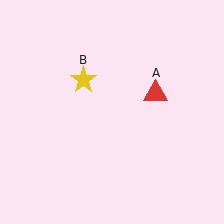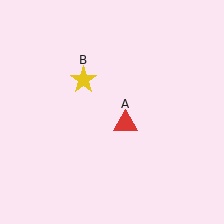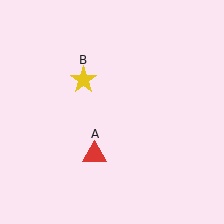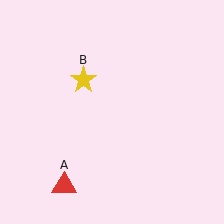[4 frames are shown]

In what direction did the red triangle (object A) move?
The red triangle (object A) moved down and to the left.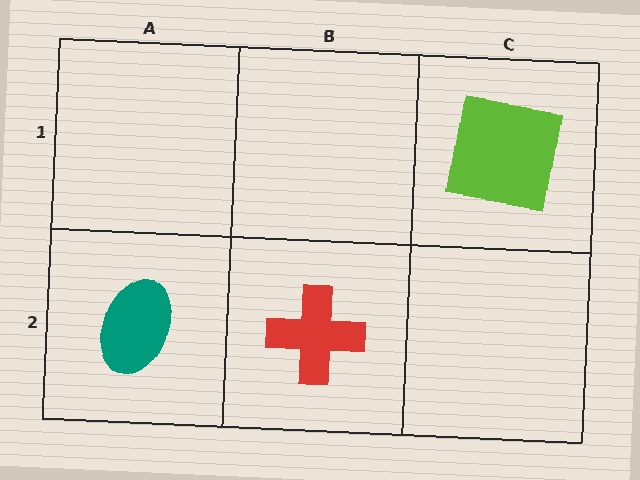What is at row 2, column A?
A teal ellipse.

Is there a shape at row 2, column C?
No, that cell is empty.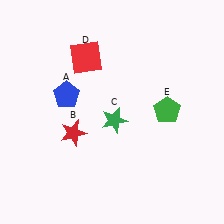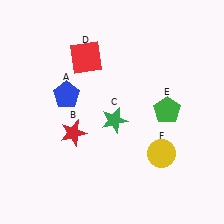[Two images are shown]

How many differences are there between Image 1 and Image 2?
There is 1 difference between the two images.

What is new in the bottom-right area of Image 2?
A yellow circle (F) was added in the bottom-right area of Image 2.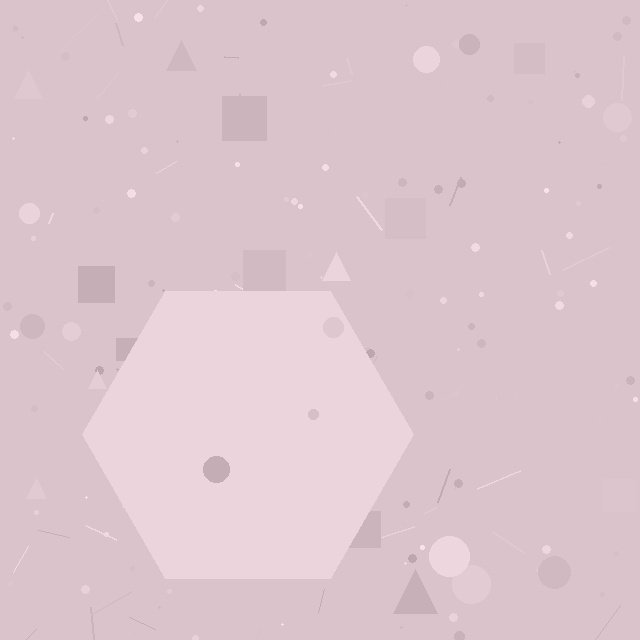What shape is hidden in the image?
A hexagon is hidden in the image.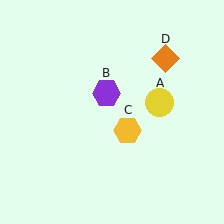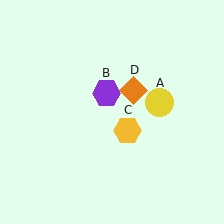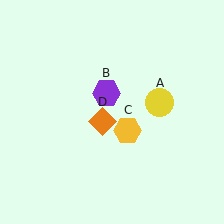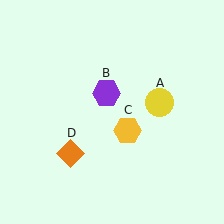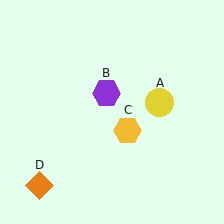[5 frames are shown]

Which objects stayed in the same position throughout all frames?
Yellow circle (object A) and purple hexagon (object B) and yellow hexagon (object C) remained stationary.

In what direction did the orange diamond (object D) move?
The orange diamond (object D) moved down and to the left.